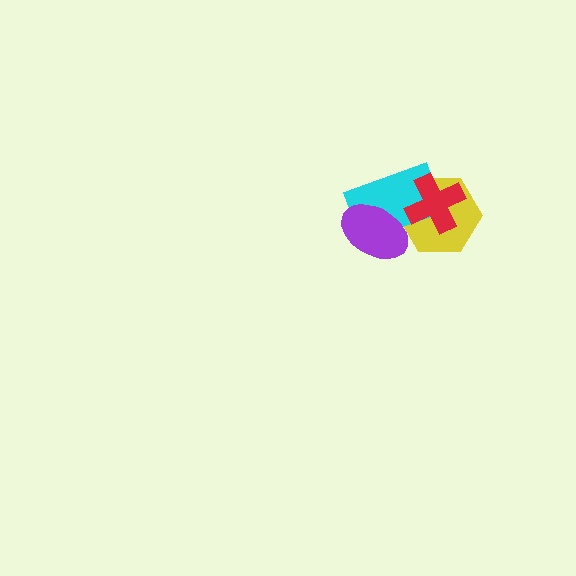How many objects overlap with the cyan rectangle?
3 objects overlap with the cyan rectangle.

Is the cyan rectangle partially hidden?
Yes, it is partially covered by another shape.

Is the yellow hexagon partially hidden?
Yes, it is partially covered by another shape.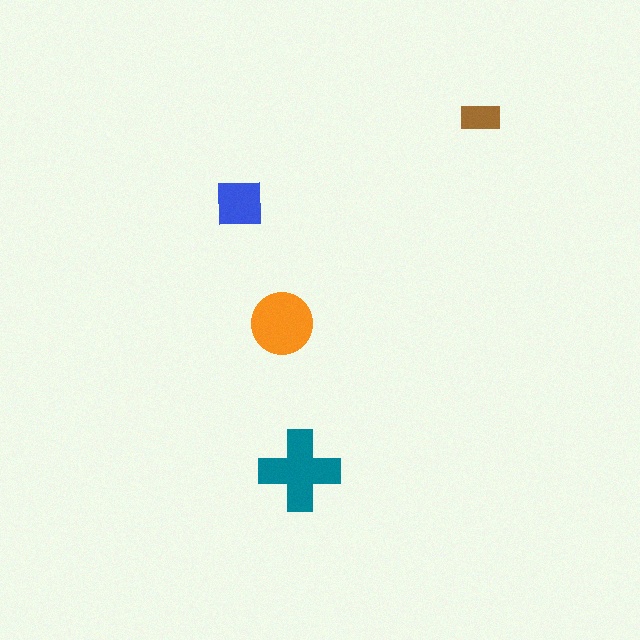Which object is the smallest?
The brown rectangle.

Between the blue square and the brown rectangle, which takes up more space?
The blue square.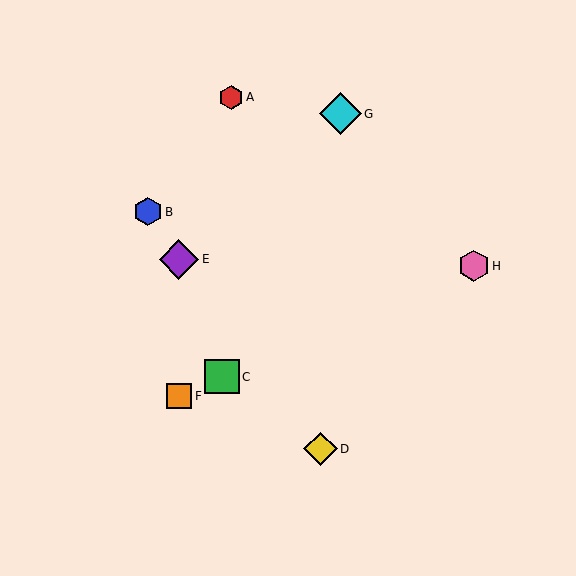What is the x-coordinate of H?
Object H is at x≈474.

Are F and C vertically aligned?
No, F is at x≈179 and C is at x≈222.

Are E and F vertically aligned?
Yes, both are at x≈179.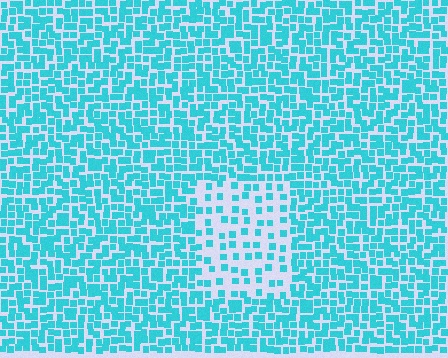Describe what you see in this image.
The image contains small cyan elements arranged at two different densities. A rectangle-shaped region is visible where the elements are less densely packed than the surrounding area.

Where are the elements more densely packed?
The elements are more densely packed outside the rectangle boundary.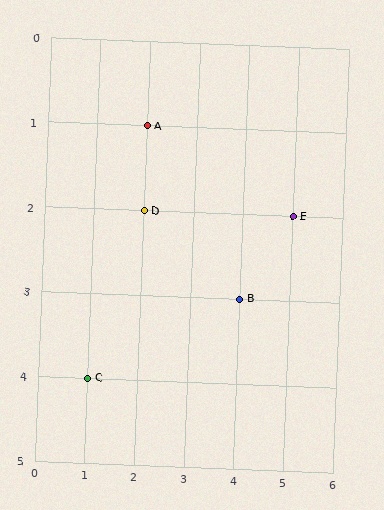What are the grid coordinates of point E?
Point E is at grid coordinates (5, 2).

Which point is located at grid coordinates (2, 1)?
Point A is at (2, 1).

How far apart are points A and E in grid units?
Points A and E are 3 columns and 1 row apart (about 3.2 grid units diagonally).